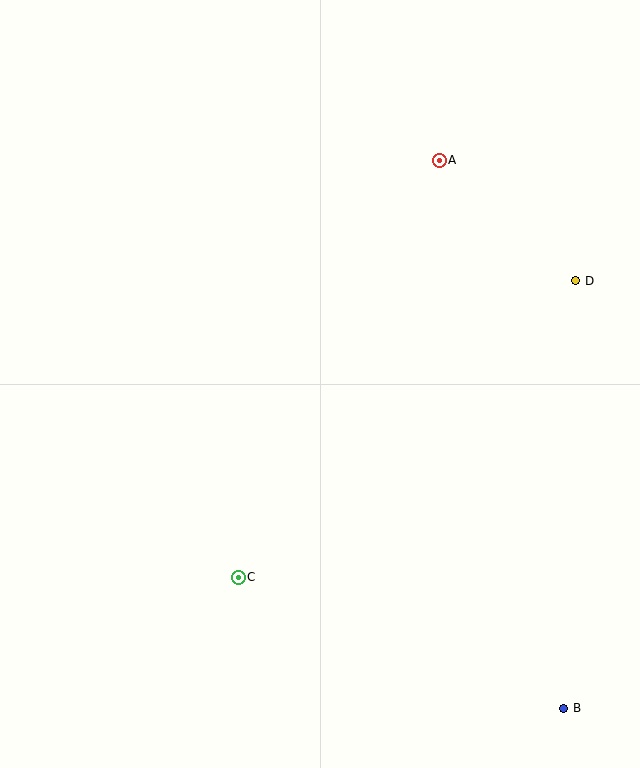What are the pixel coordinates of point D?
Point D is at (576, 281).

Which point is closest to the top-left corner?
Point A is closest to the top-left corner.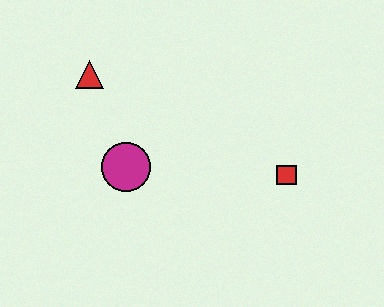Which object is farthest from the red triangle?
The red square is farthest from the red triangle.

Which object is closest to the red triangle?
The magenta circle is closest to the red triangle.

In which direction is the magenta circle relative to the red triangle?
The magenta circle is below the red triangle.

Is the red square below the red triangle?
Yes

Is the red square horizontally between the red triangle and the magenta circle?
No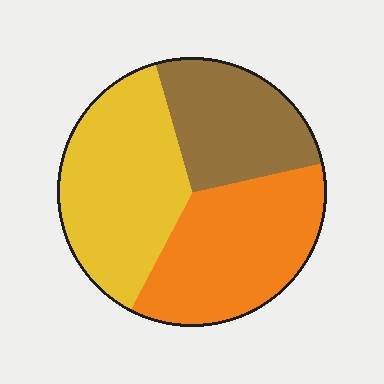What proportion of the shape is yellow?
Yellow takes up between a quarter and a half of the shape.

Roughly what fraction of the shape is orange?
Orange takes up between a third and a half of the shape.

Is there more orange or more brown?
Orange.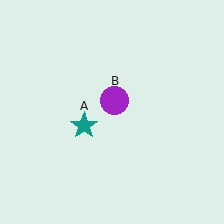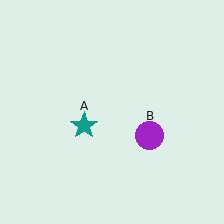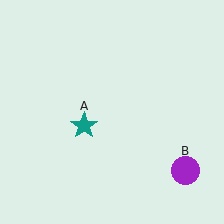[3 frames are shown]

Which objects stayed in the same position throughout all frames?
Teal star (object A) remained stationary.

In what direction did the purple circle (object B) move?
The purple circle (object B) moved down and to the right.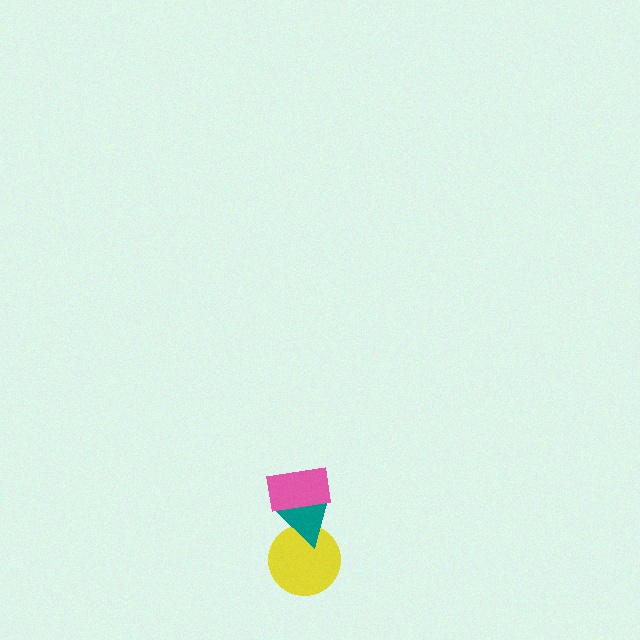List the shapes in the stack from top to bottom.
From top to bottom: the pink rectangle, the teal triangle, the yellow circle.